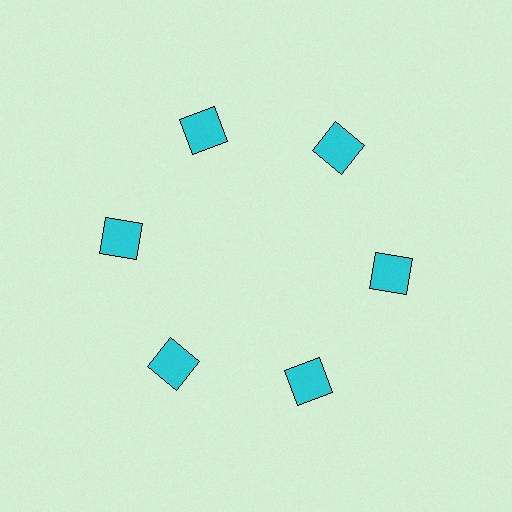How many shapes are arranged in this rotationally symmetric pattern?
There are 6 shapes, arranged in 6 groups of 1.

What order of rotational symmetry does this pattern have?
This pattern has 6-fold rotational symmetry.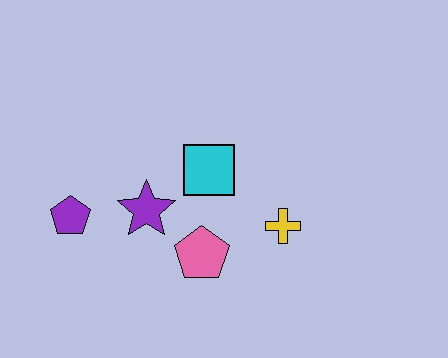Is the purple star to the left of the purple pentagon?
No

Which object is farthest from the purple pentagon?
The yellow cross is farthest from the purple pentagon.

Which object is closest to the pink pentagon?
The purple star is closest to the pink pentagon.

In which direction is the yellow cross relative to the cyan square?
The yellow cross is to the right of the cyan square.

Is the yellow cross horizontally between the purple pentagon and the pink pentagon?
No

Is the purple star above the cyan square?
No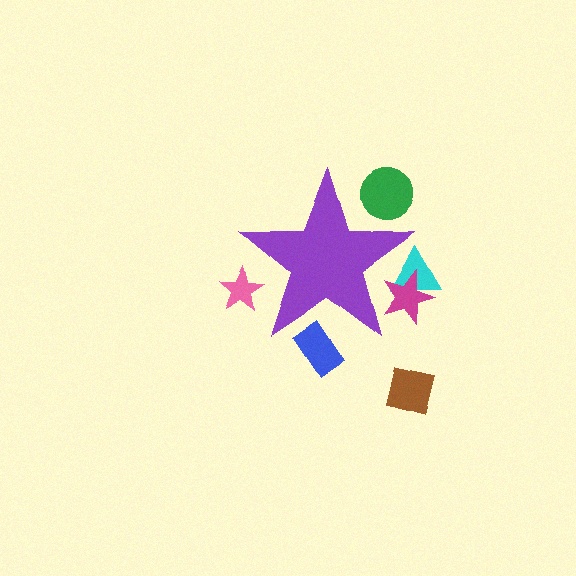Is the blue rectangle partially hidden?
Yes, the blue rectangle is partially hidden behind the purple star.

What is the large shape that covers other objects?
A purple star.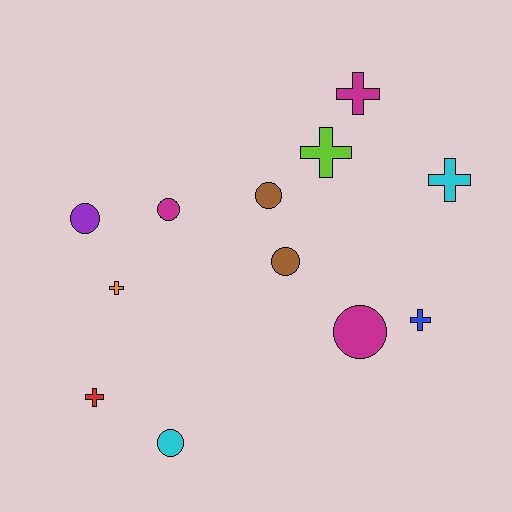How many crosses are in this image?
There are 6 crosses.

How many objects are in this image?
There are 12 objects.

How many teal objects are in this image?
There are no teal objects.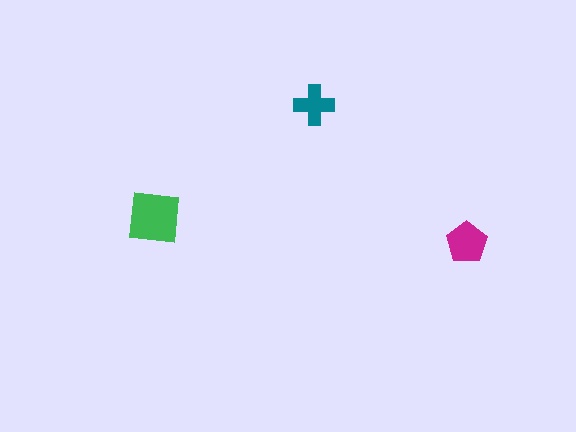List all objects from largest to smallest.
The green square, the magenta pentagon, the teal cross.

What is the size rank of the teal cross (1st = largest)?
3rd.